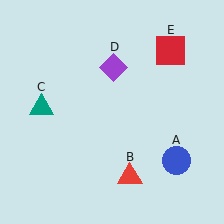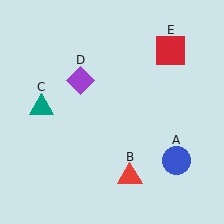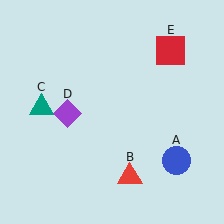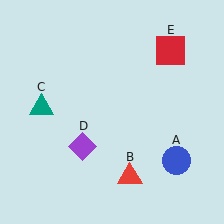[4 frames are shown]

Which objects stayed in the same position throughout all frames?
Blue circle (object A) and red triangle (object B) and teal triangle (object C) and red square (object E) remained stationary.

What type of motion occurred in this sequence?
The purple diamond (object D) rotated counterclockwise around the center of the scene.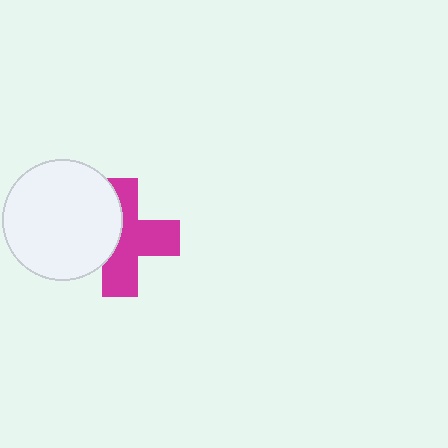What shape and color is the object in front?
The object in front is a white circle.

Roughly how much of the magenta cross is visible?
About half of it is visible (roughly 61%).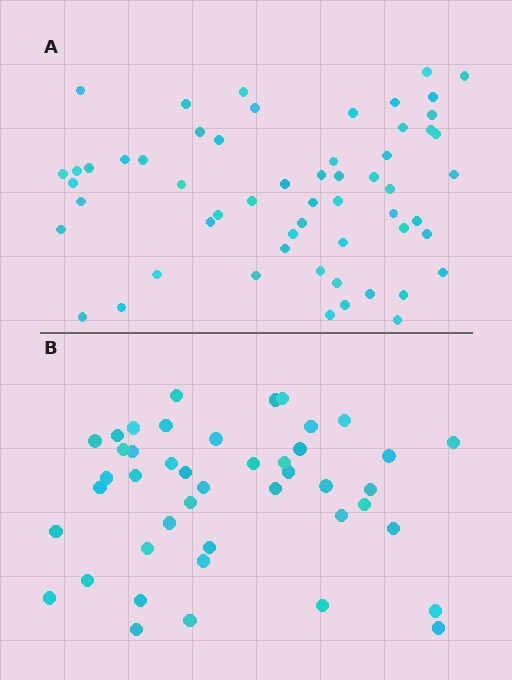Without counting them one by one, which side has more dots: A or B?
Region A (the top region) has more dots.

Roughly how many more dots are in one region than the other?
Region A has approximately 15 more dots than region B.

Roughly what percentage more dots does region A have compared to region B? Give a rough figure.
About 30% more.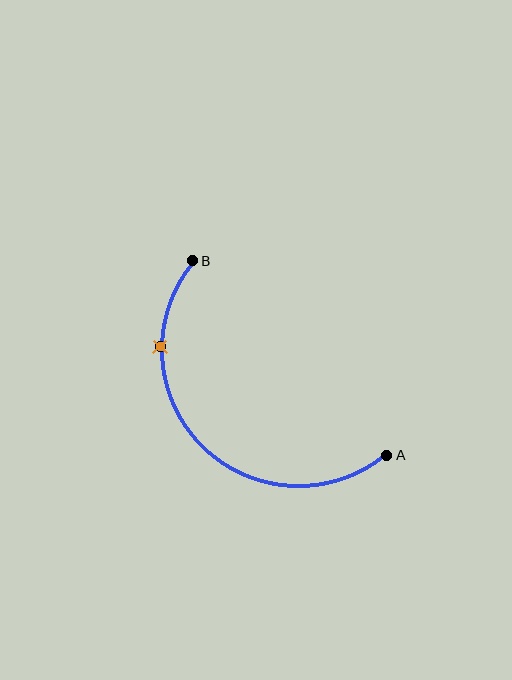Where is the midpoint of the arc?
The arc midpoint is the point on the curve farthest from the straight line joining A and B. It sits below and to the left of that line.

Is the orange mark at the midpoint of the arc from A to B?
No. The orange mark lies on the arc but is closer to endpoint B. The arc midpoint would be at the point on the curve equidistant along the arc from both A and B.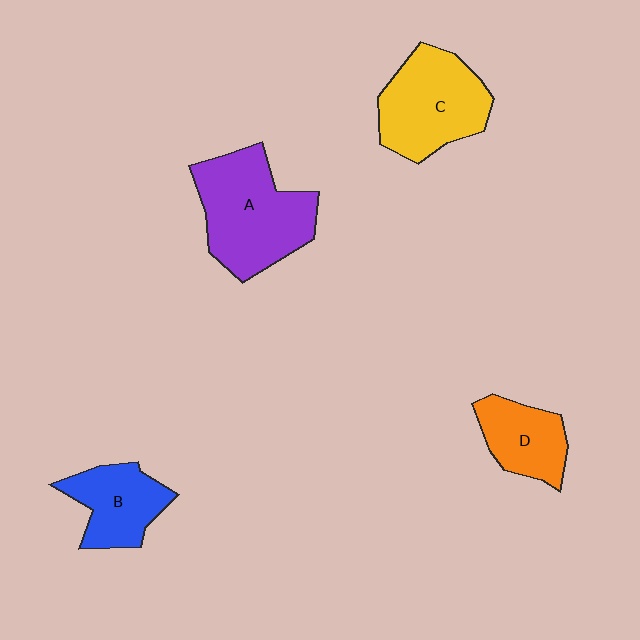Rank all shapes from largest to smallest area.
From largest to smallest: A (purple), C (yellow), B (blue), D (orange).